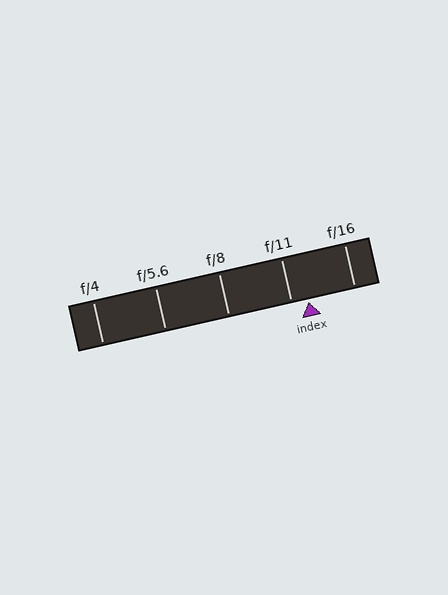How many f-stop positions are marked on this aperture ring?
There are 5 f-stop positions marked.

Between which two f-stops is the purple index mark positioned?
The index mark is between f/11 and f/16.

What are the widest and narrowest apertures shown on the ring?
The widest aperture shown is f/4 and the narrowest is f/16.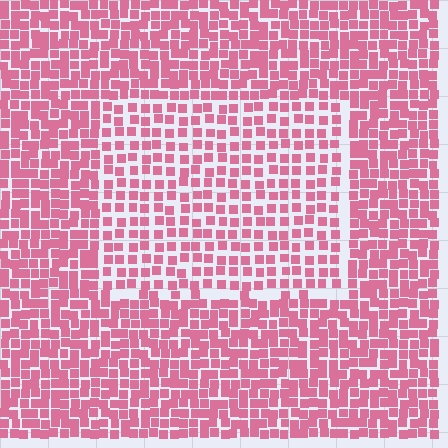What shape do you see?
I see a rectangle.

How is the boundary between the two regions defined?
The boundary is defined by a change in element density (approximately 1.6x ratio). All elements are the same color, size, and shape.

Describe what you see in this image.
The image contains small pink elements arranged at two different densities. A rectangle-shaped region is visible where the elements are less densely packed than the surrounding area.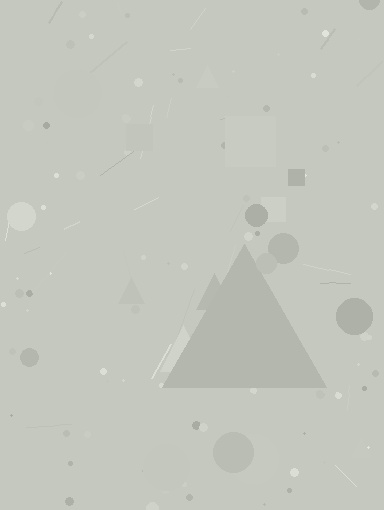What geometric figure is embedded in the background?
A triangle is embedded in the background.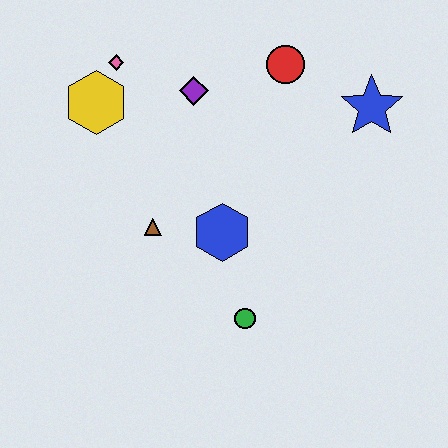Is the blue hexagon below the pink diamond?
Yes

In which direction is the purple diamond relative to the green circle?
The purple diamond is above the green circle.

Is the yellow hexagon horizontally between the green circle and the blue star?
No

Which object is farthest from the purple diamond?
The green circle is farthest from the purple diamond.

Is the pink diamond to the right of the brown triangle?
No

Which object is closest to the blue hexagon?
The brown triangle is closest to the blue hexagon.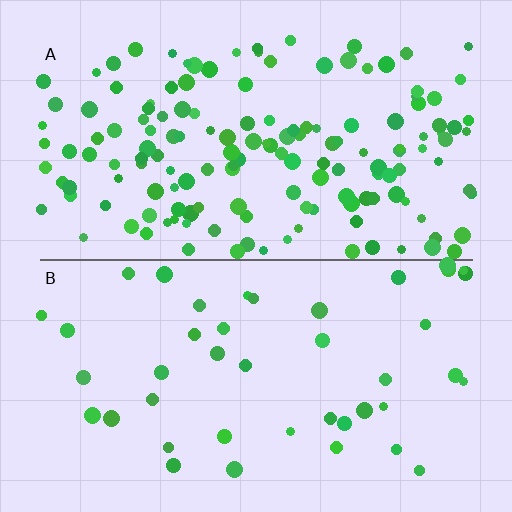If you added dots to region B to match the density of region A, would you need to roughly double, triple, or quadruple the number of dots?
Approximately quadruple.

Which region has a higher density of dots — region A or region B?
A (the top).